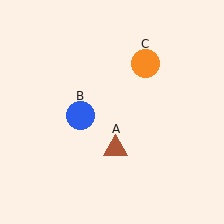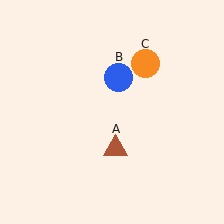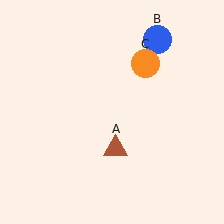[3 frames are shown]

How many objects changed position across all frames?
1 object changed position: blue circle (object B).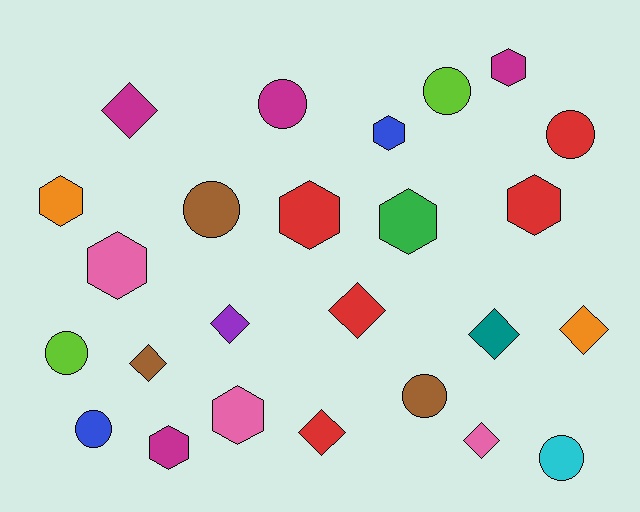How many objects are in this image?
There are 25 objects.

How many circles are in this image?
There are 8 circles.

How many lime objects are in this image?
There are 2 lime objects.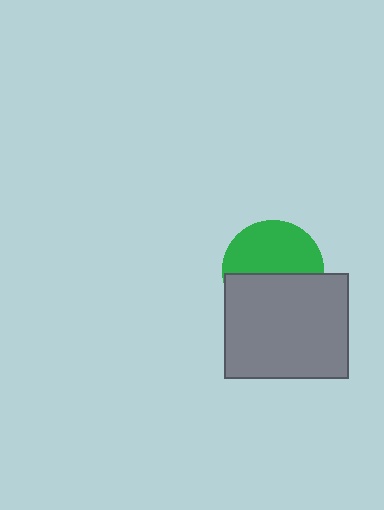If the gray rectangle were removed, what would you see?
You would see the complete green circle.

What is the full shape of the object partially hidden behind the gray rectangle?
The partially hidden object is a green circle.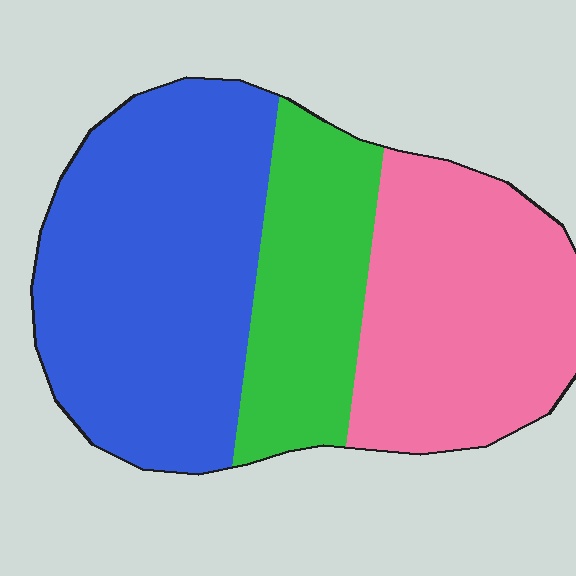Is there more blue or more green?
Blue.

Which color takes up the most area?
Blue, at roughly 45%.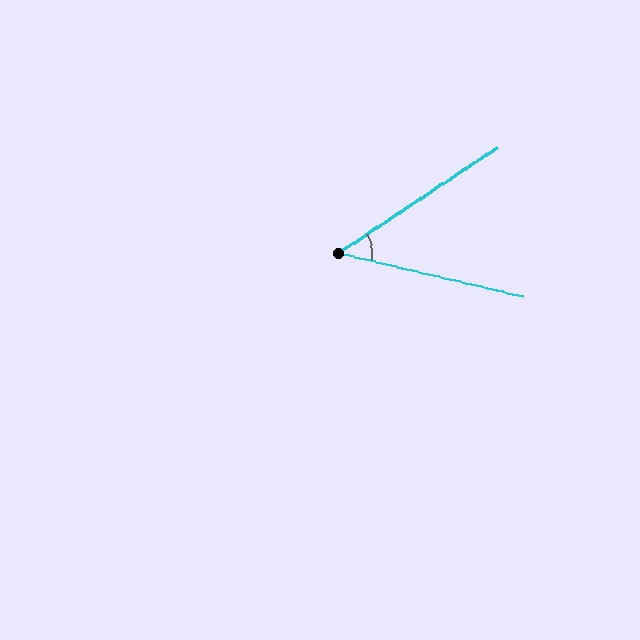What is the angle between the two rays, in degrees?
Approximately 47 degrees.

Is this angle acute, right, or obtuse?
It is acute.